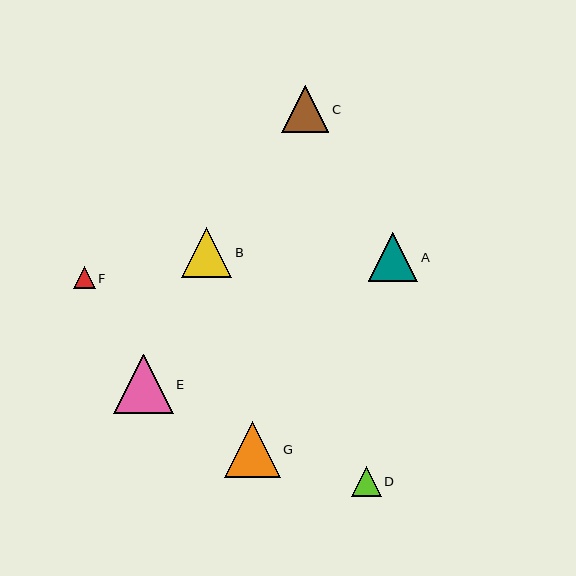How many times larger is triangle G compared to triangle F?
Triangle G is approximately 2.5 times the size of triangle F.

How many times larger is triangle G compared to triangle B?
Triangle G is approximately 1.1 times the size of triangle B.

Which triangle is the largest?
Triangle E is the largest with a size of approximately 59 pixels.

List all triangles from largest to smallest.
From largest to smallest: E, G, B, A, C, D, F.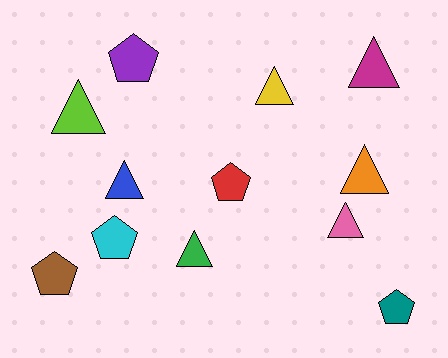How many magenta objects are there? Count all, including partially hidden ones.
There is 1 magenta object.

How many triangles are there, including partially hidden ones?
There are 7 triangles.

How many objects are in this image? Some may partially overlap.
There are 12 objects.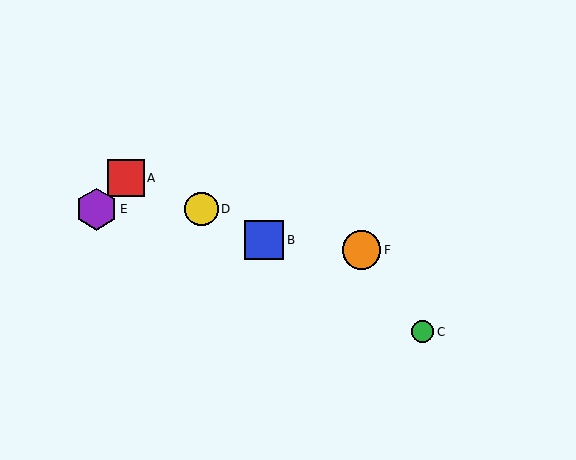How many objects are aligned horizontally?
2 objects (D, E) are aligned horizontally.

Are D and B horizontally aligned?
No, D is at y≈209 and B is at y≈240.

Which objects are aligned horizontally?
Objects D, E are aligned horizontally.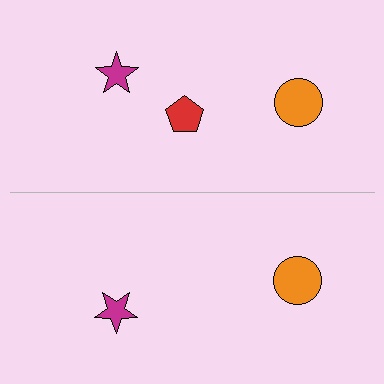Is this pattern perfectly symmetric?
No, the pattern is not perfectly symmetric. A red pentagon is missing from the bottom side.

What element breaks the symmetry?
A red pentagon is missing from the bottom side.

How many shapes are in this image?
There are 5 shapes in this image.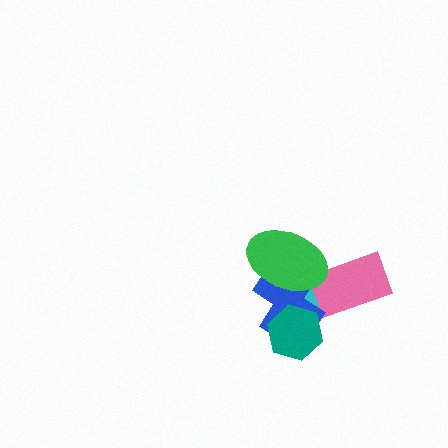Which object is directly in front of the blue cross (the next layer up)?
The teal hexagon is directly in front of the blue cross.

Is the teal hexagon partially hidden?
No, no other shape covers it.